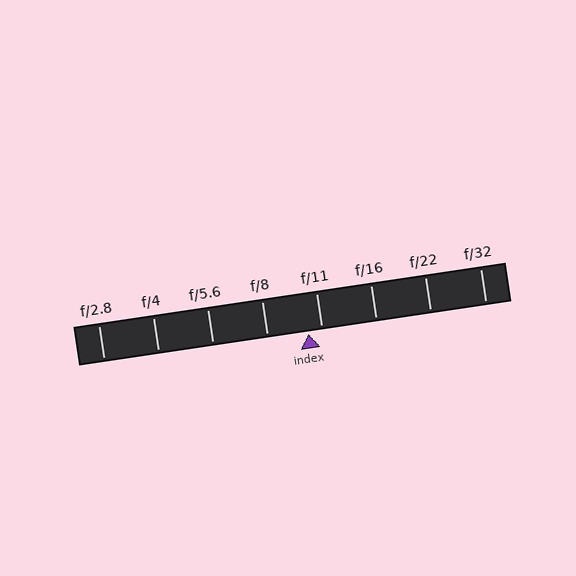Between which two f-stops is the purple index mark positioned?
The index mark is between f/8 and f/11.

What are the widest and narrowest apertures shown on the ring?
The widest aperture shown is f/2.8 and the narrowest is f/32.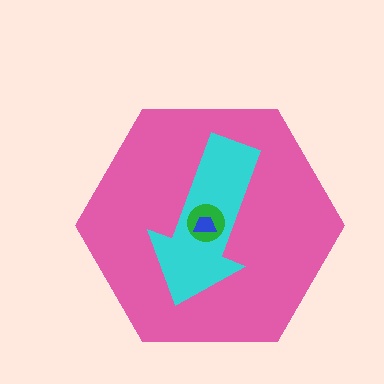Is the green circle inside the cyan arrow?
Yes.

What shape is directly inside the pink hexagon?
The cyan arrow.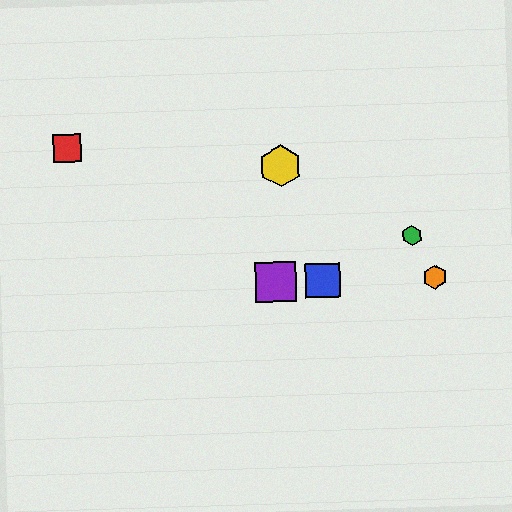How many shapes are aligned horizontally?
3 shapes (the blue square, the purple square, the orange hexagon) are aligned horizontally.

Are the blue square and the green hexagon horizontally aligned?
No, the blue square is at y≈280 and the green hexagon is at y≈236.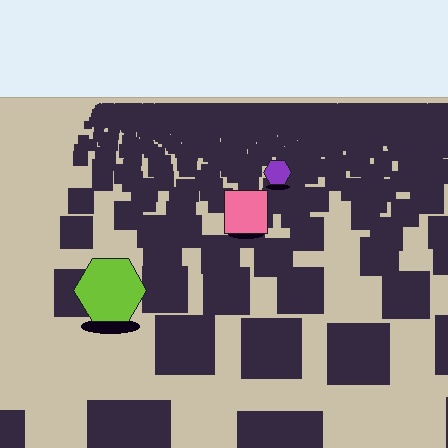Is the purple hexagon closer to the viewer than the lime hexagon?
No. The lime hexagon is closer — you can tell from the texture gradient: the ground texture is coarser near it.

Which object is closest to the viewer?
The lime hexagon is closest. The texture marks near it are larger and more spread out.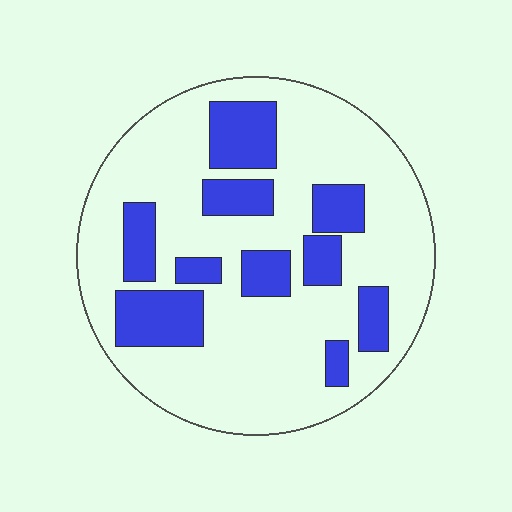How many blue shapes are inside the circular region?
10.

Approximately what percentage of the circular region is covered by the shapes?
Approximately 25%.